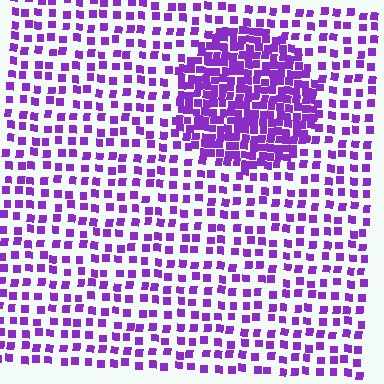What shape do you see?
I see a circle.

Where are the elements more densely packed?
The elements are more densely packed inside the circle boundary.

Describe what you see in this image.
The image contains small purple elements arranged at two different densities. A circle-shaped region is visible where the elements are more densely packed than the surrounding area.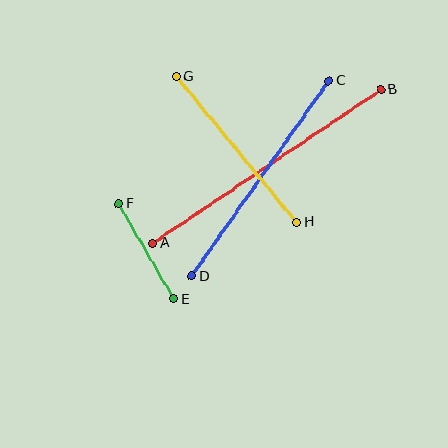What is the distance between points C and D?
The distance is approximately 239 pixels.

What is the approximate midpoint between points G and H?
The midpoint is at approximately (236, 149) pixels.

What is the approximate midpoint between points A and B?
The midpoint is at approximately (267, 167) pixels.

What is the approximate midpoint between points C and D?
The midpoint is at approximately (260, 178) pixels.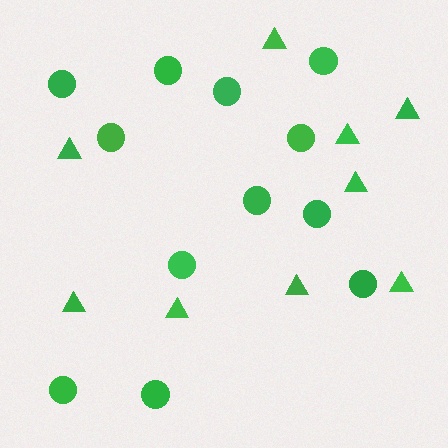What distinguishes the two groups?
There are 2 groups: one group of circles (12) and one group of triangles (9).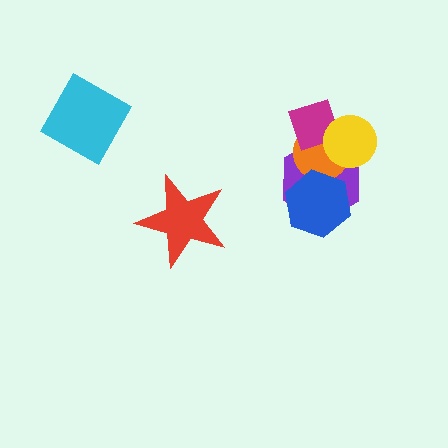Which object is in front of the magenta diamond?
The yellow circle is in front of the magenta diamond.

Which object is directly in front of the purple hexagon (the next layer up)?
The orange circle is directly in front of the purple hexagon.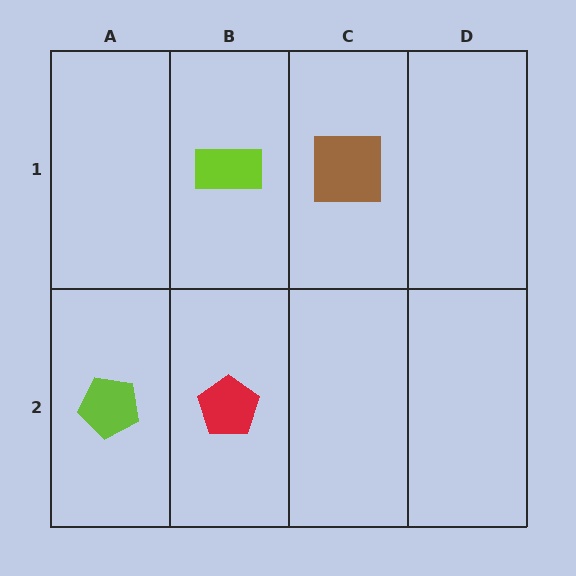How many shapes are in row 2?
2 shapes.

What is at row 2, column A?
A lime pentagon.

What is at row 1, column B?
A lime rectangle.